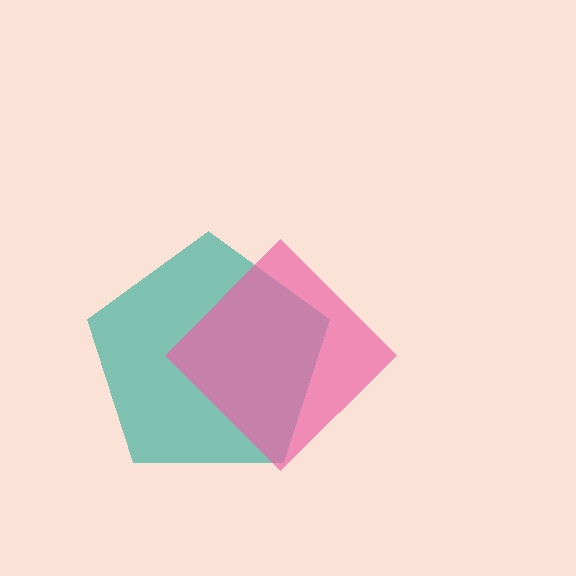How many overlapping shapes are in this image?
There are 2 overlapping shapes in the image.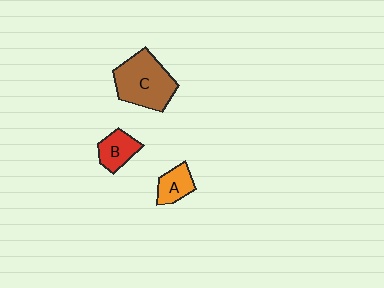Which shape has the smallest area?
Shape A (orange).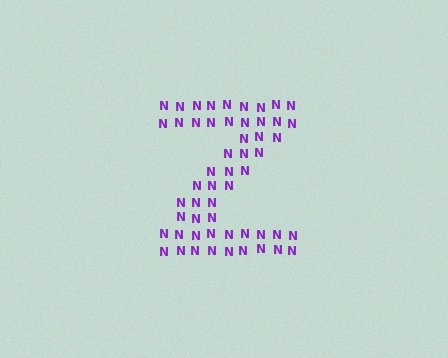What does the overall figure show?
The overall figure shows the letter Z.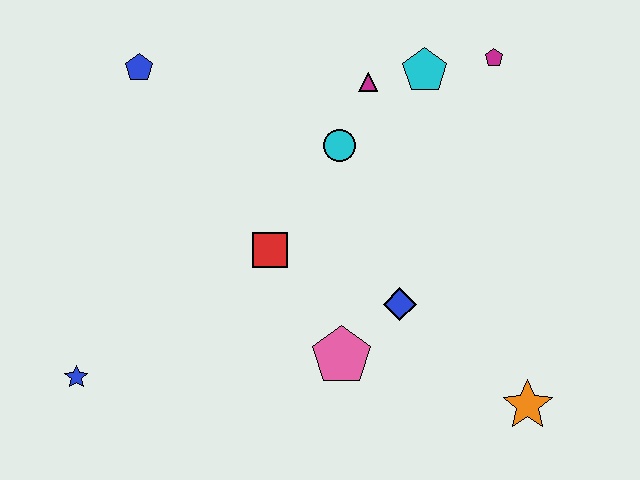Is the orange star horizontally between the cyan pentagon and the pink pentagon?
No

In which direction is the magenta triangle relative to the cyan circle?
The magenta triangle is above the cyan circle.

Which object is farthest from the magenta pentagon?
The blue star is farthest from the magenta pentagon.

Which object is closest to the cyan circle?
The magenta triangle is closest to the cyan circle.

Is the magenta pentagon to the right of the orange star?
No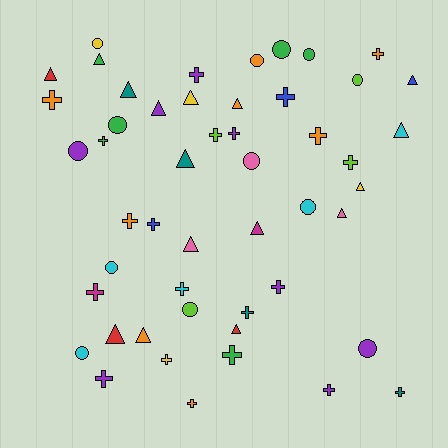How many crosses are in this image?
There are 21 crosses.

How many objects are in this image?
There are 50 objects.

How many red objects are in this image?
There are 3 red objects.